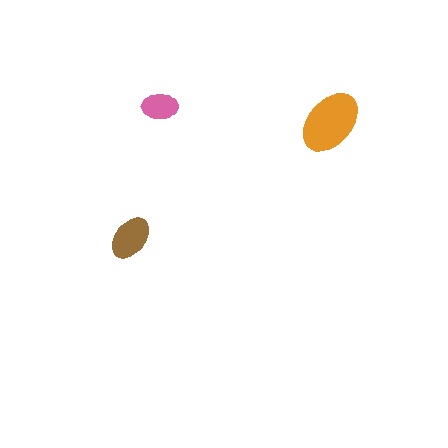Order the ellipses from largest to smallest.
the orange one, the brown one, the pink one.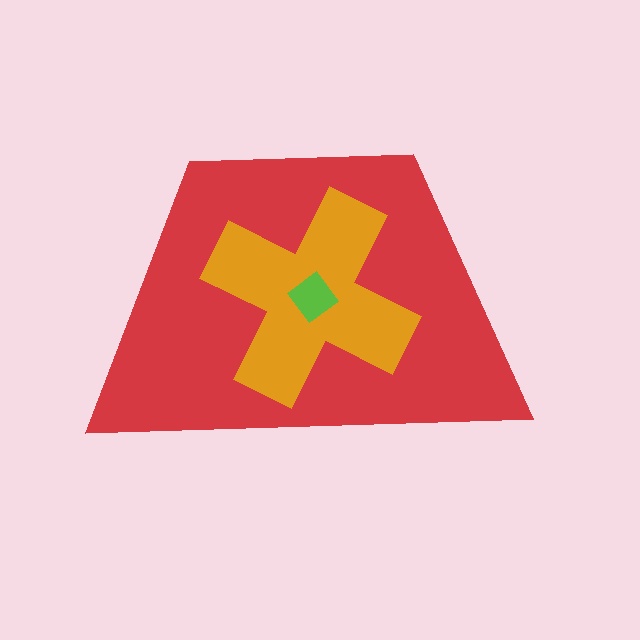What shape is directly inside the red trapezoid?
The orange cross.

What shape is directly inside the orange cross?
The lime diamond.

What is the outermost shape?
The red trapezoid.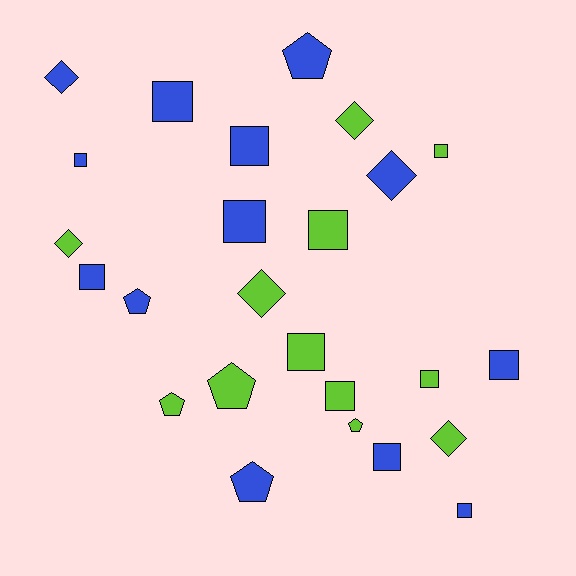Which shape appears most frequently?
Square, with 13 objects.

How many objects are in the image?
There are 25 objects.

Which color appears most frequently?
Blue, with 13 objects.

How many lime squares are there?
There are 5 lime squares.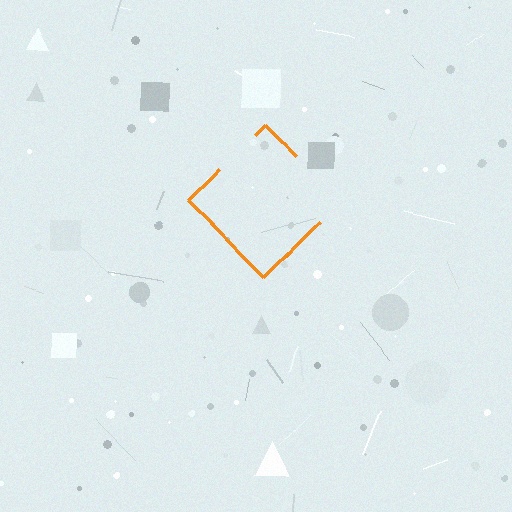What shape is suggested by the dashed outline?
The dashed outline suggests a diamond.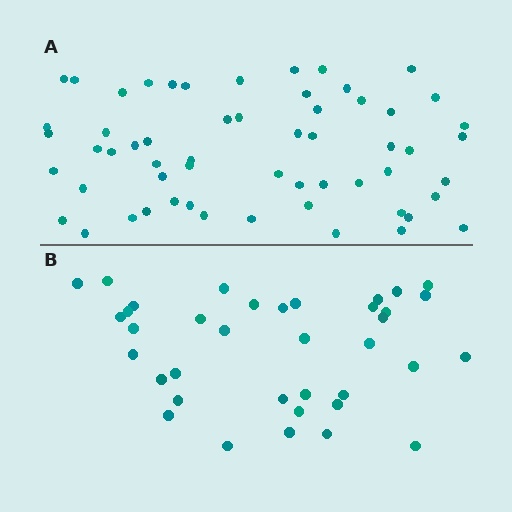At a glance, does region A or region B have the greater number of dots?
Region A (the top region) has more dots.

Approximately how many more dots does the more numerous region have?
Region A has approximately 20 more dots than region B.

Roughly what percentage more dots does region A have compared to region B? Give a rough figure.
About 55% more.